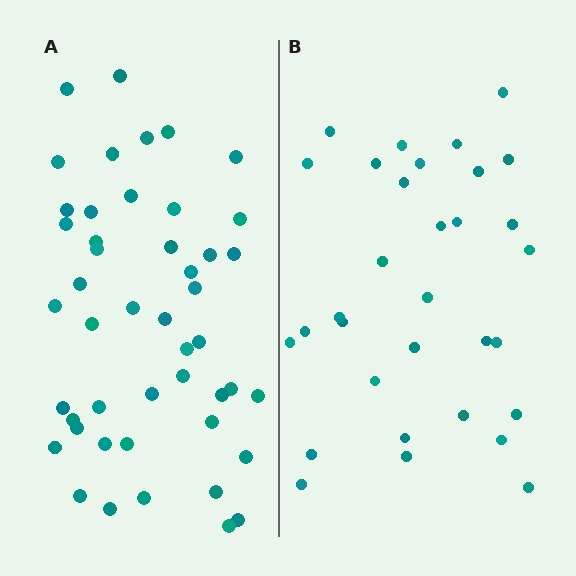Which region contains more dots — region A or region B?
Region A (the left region) has more dots.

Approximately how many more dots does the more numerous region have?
Region A has approximately 15 more dots than region B.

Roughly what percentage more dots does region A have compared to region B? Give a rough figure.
About 45% more.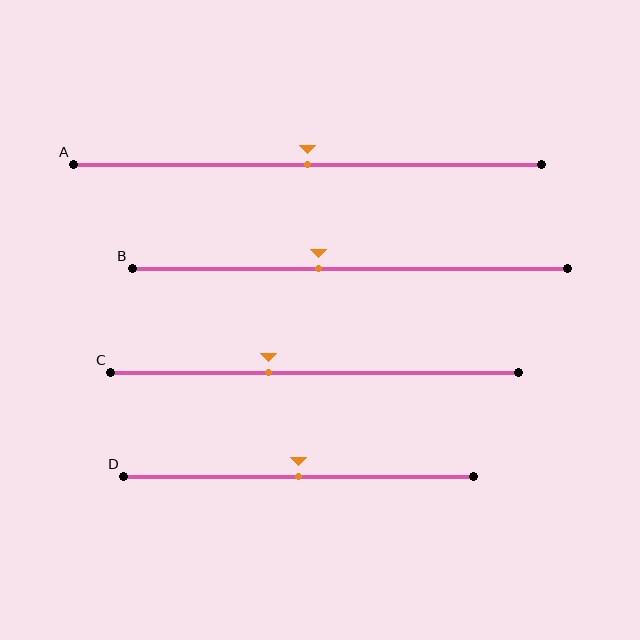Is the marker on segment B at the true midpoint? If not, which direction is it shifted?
No, the marker on segment B is shifted to the left by about 7% of the segment length.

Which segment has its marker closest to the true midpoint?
Segment A has its marker closest to the true midpoint.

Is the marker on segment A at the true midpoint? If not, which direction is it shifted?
Yes, the marker on segment A is at the true midpoint.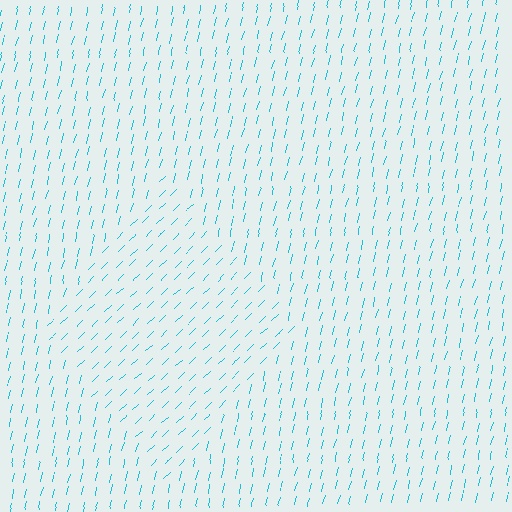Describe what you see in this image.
The image is filled with small cyan line segments. A diamond region in the image has lines oriented differently from the surrounding lines, creating a visible texture boundary.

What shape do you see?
I see a diamond.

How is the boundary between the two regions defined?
The boundary is defined purely by a change in line orientation (approximately 32 degrees difference). All lines are the same color and thickness.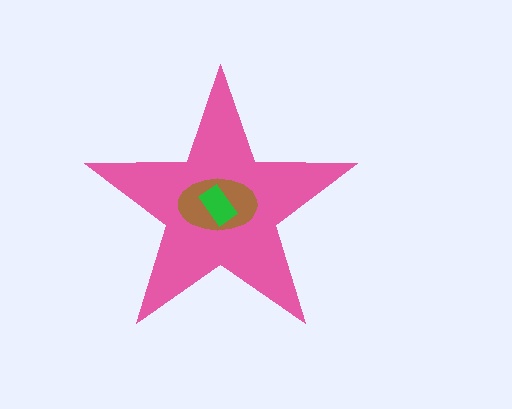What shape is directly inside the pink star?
The brown ellipse.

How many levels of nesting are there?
3.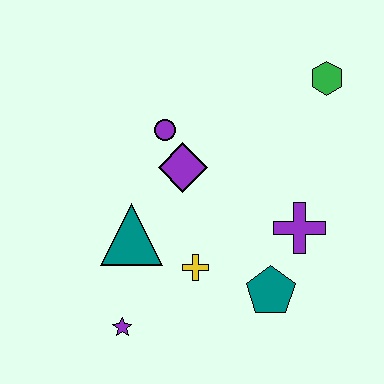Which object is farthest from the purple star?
The green hexagon is farthest from the purple star.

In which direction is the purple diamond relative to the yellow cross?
The purple diamond is above the yellow cross.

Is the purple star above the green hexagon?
No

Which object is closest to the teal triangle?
The yellow cross is closest to the teal triangle.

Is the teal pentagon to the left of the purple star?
No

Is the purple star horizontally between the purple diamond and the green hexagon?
No